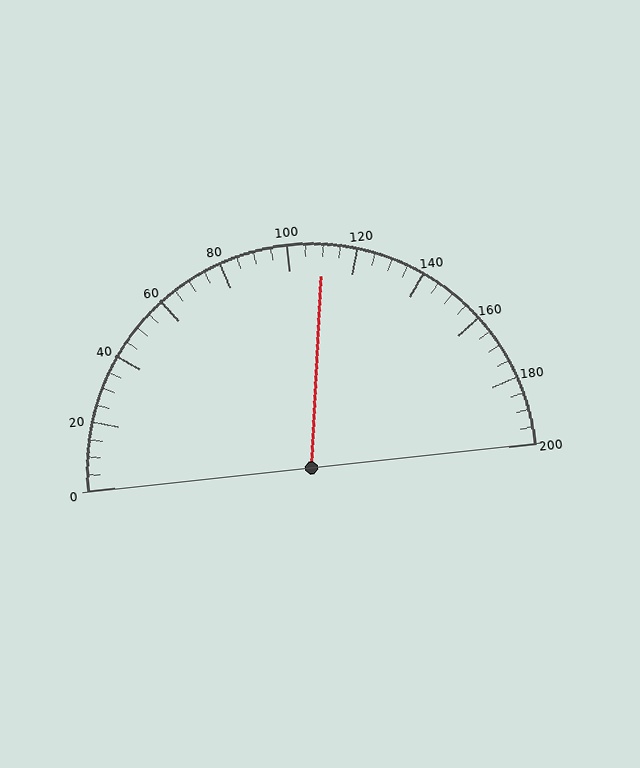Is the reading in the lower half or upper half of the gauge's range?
The reading is in the upper half of the range (0 to 200).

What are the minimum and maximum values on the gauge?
The gauge ranges from 0 to 200.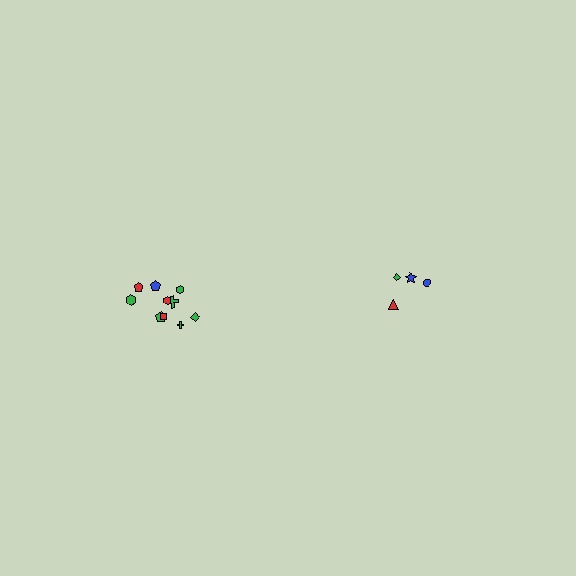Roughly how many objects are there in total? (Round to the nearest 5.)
Roughly 15 objects in total.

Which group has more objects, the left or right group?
The left group.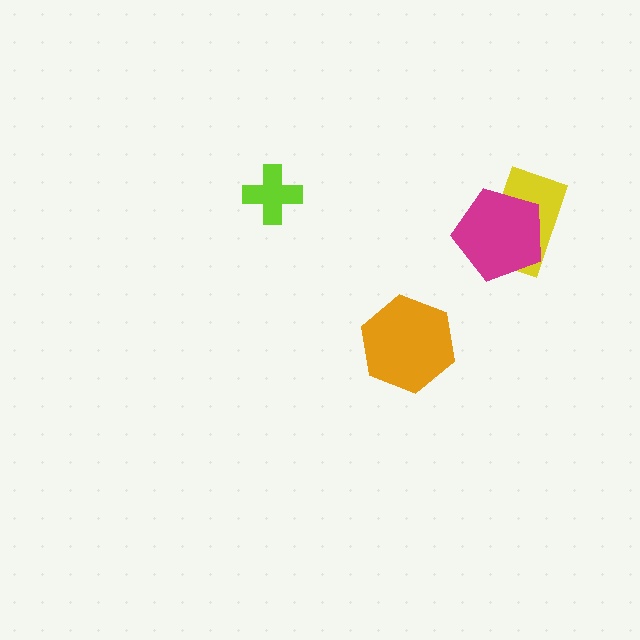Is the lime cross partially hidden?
No, no other shape covers it.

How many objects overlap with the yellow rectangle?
1 object overlaps with the yellow rectangle.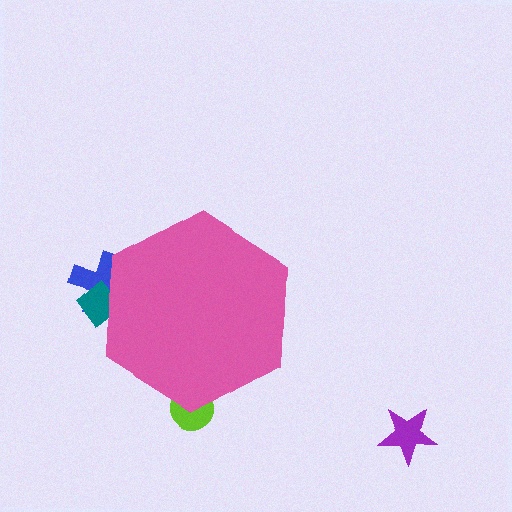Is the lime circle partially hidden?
Yes, the lime circle is partially hidden behind the pink hexagon.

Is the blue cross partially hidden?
Yes, the blue cross is partially hidden behind the pink hexagon.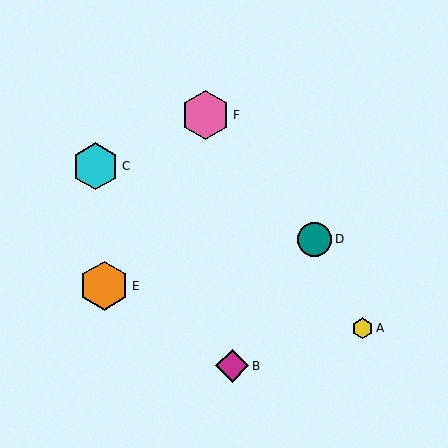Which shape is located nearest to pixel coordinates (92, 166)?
The cyan hexagon (labeled C) at (96, 166) is nearest to that location.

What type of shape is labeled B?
Shape B is a magenta diamond.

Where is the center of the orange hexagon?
The center of the orange hexagon is at (104, 286).